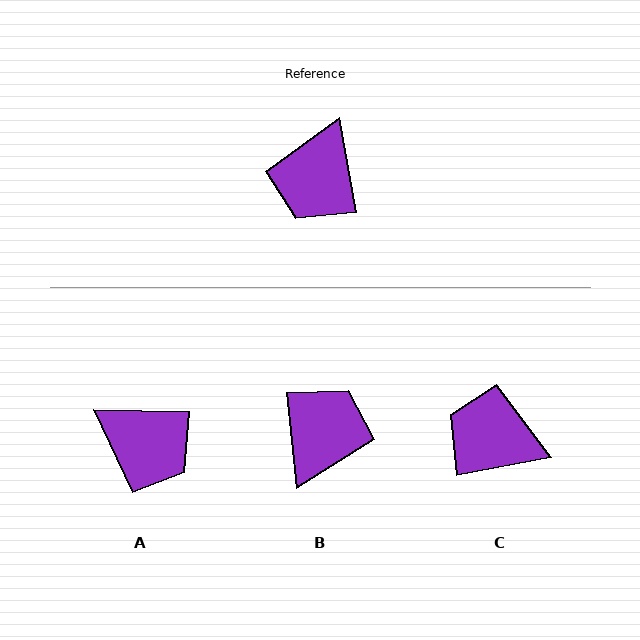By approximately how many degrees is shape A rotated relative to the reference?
Approximately 79 degrees counter-clockwise.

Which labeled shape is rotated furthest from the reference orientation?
B, about 176 degrees away.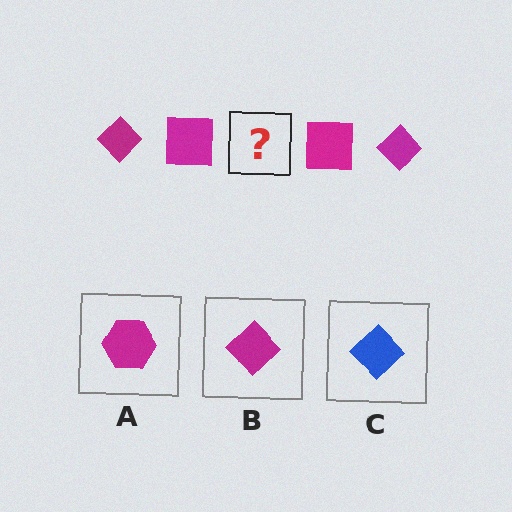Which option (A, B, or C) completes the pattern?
B.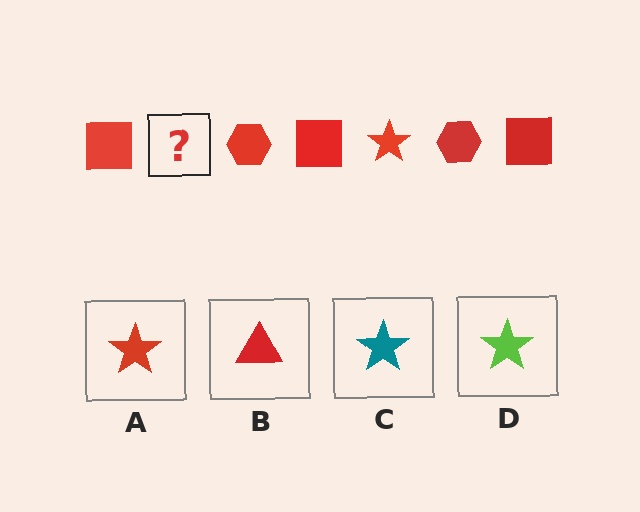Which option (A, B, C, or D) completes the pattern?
A.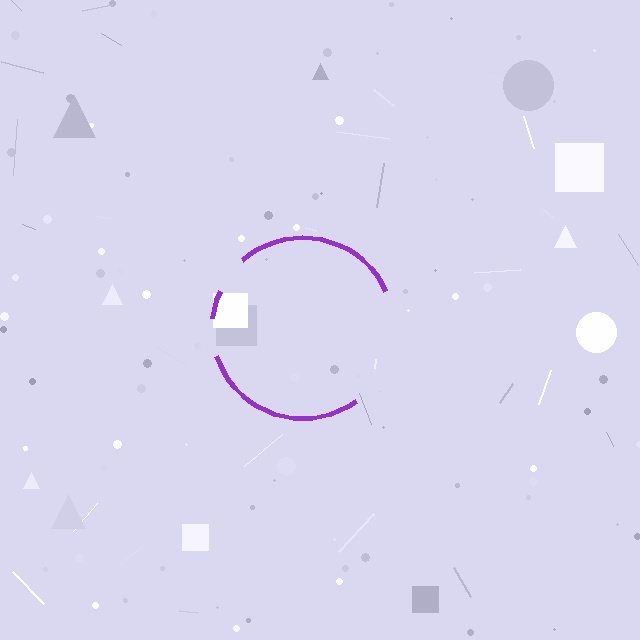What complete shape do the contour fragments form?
The contour fragments form a circle.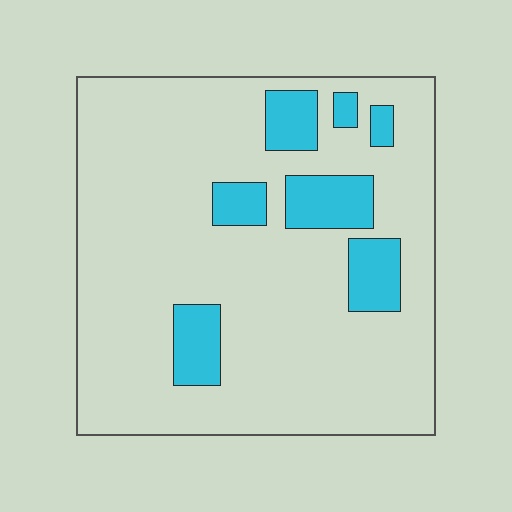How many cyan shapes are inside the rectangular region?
7.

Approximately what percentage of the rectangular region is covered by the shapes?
Approximately 15%.